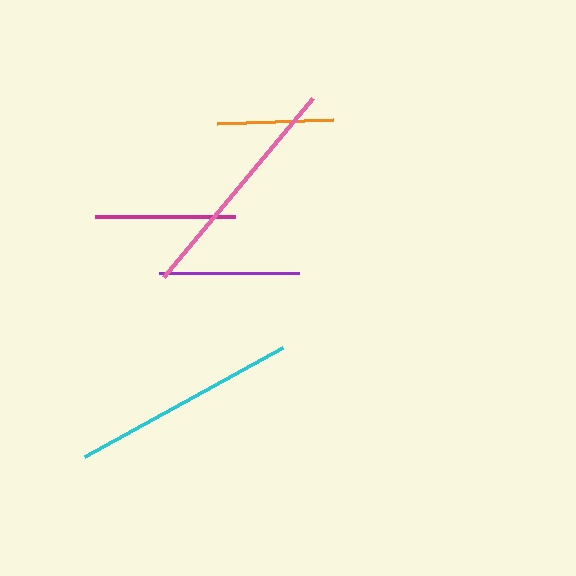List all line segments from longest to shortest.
From longest to shortest: pink, cyan, purple, magenta, orange.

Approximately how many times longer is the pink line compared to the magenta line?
The pink line is approximately 1.7 times the length of the magenta line.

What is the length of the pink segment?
The pink segment is approximately 233 pixels long.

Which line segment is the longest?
The pink line is the longest at approximately 233 pixels.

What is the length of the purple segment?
The purple segment is approximately 141 pixels long.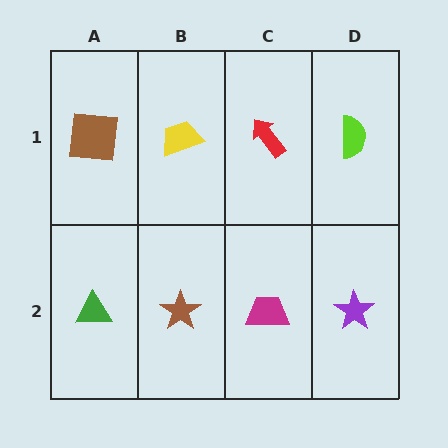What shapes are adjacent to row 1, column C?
A magenta trapezoid (row 2, column C), a yellow trapezoid (row 1, column B), a lime semicircle (row 1, column D).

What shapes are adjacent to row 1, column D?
A purple star (row 2, column D), a red arrow (row 1, column C).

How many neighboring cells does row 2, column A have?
2.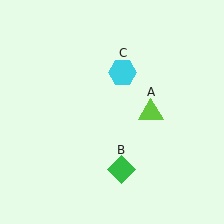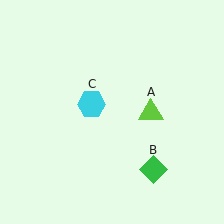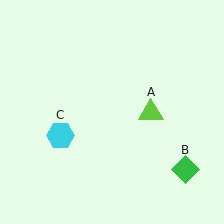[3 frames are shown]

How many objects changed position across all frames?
2 objects changed position: green diamond (object B), cyan hexagon (object C).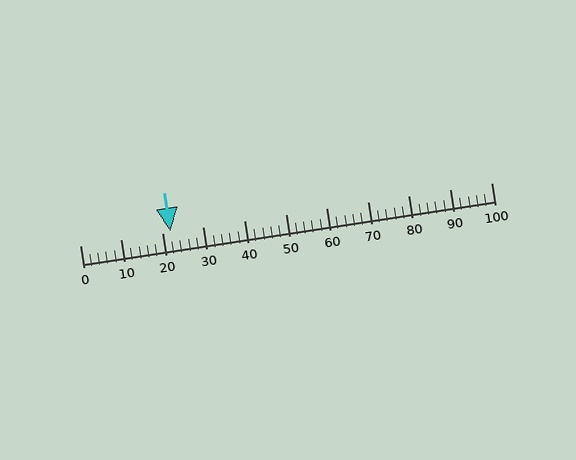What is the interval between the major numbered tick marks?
The major tick marks are spaced 10 units apart.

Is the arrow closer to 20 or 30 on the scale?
The arrow is closer to 20.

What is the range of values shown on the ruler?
The ruler shows values from 0 to 100.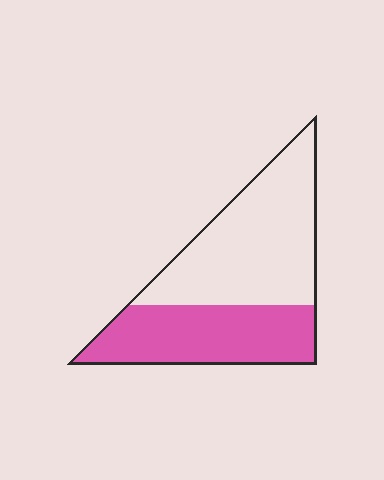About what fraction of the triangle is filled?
About two fifths (2/5).